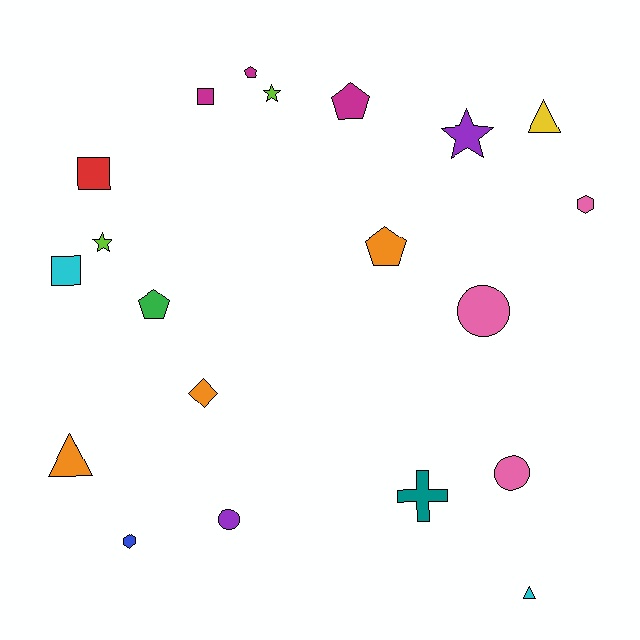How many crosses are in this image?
There is 1 cross.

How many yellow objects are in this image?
There is 1 yellow object.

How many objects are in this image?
There are 20 objects.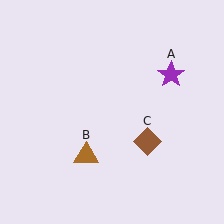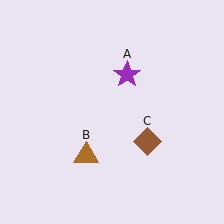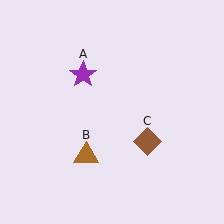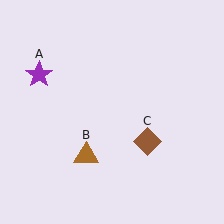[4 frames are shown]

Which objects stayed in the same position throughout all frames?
Brown triangle (object B) and brown diamond (object C) remained stationary.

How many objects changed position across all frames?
1 object changed position: purple star (object A).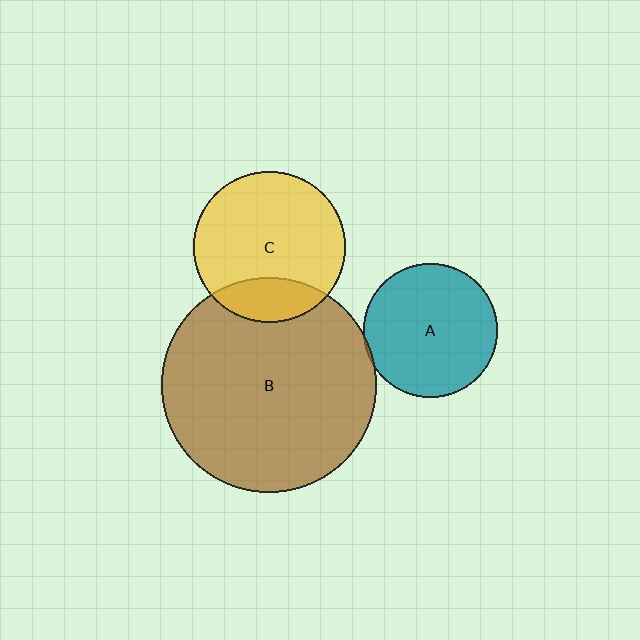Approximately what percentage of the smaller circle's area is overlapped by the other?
Approximately 20%.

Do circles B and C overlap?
Yes.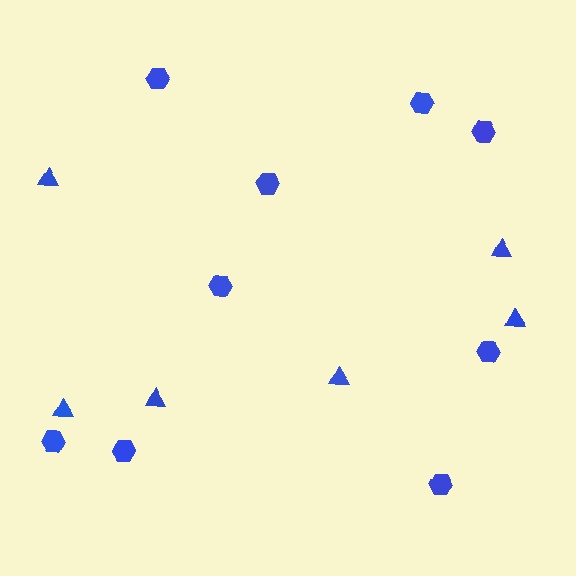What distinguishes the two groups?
There are 2 groups: one group of triangles (6) and one group of hexagons (9).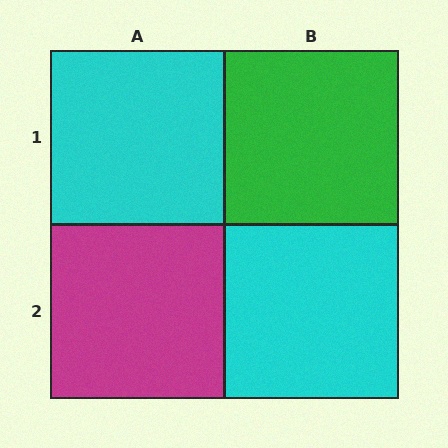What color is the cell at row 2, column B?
Cyan.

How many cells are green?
1 cell is green.